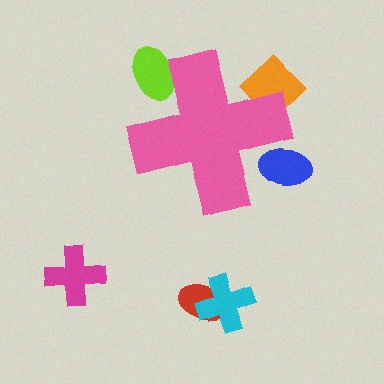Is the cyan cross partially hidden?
No, the cyan cross is fully visible.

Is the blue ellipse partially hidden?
Yes, the blue ellipse is partially hidden behind the pink cross.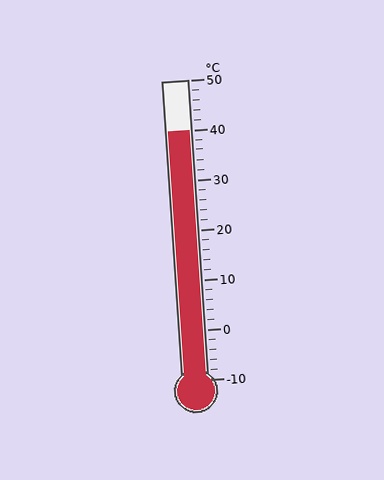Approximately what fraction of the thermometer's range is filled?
The thermometer is filled to approximately 85% of its range.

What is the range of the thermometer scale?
The thermometer scale ranges from -10°C to 50°C.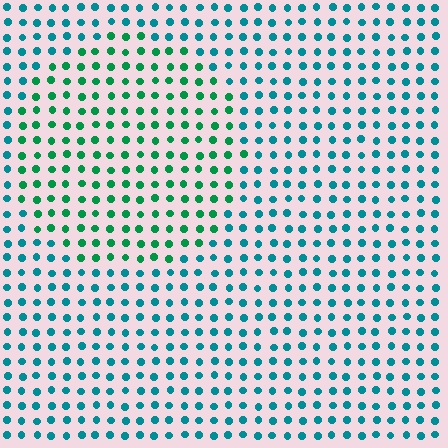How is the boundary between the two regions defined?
The boundary is defined purely by a slight shift in hue (about 35 degrees). Spacing, size, and orientation are identical on both sides.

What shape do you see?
I see a circle.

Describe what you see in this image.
The image is filled with small teal elements in a uniform arrangement. A circle-shaped region is visible where the elements are tinted to a slightly different hue, forming a subtle color boundary.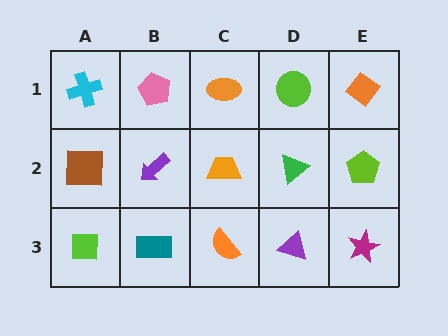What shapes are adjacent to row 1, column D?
A green triangle (row 2, column D), an orange ellipse (row 1, column C), an orange diamond (row 1, column E).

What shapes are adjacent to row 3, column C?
An orange trapezoid (row 2, column C), a teal rectangle (row 3, column B), a purple triangle (row 3, column D).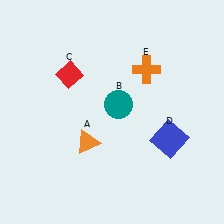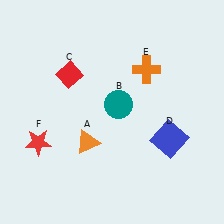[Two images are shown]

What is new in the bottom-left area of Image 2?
A red star (F) was added in the bottom-left area of Image 2.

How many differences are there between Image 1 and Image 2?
There is 1 difference between the two images.